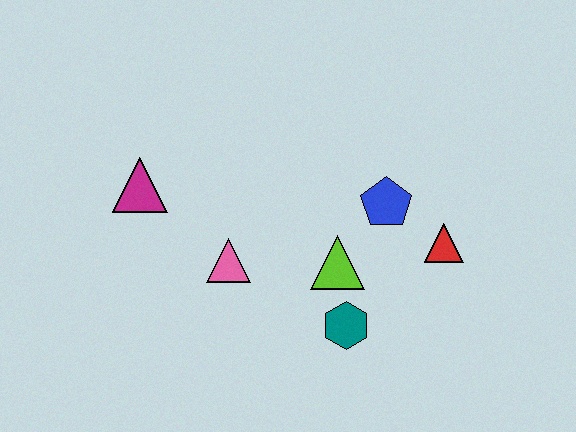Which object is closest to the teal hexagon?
The lime triangle is closest to the teal hexagon.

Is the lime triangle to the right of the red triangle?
No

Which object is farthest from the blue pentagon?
The magenta triangle is farthest from the blue pentagon.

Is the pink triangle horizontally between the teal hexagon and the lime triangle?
No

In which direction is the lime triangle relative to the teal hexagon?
The lime triangle is above the teal hexagon.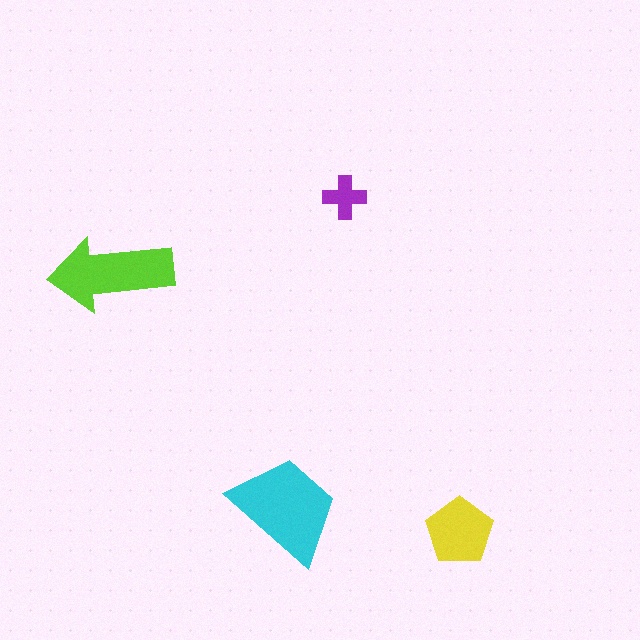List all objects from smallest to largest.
The purple cross, the yellow pentagon, the lime arrow, the cyan trapezoid.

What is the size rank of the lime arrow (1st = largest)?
2nd.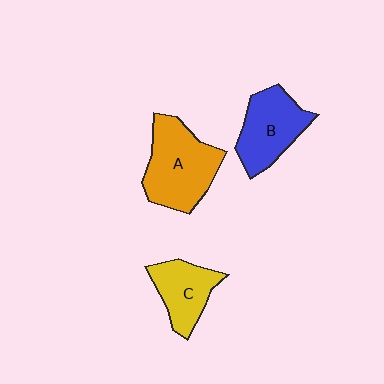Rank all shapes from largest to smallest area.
From largest to smallest: A (orange), B (blue), C (yellow).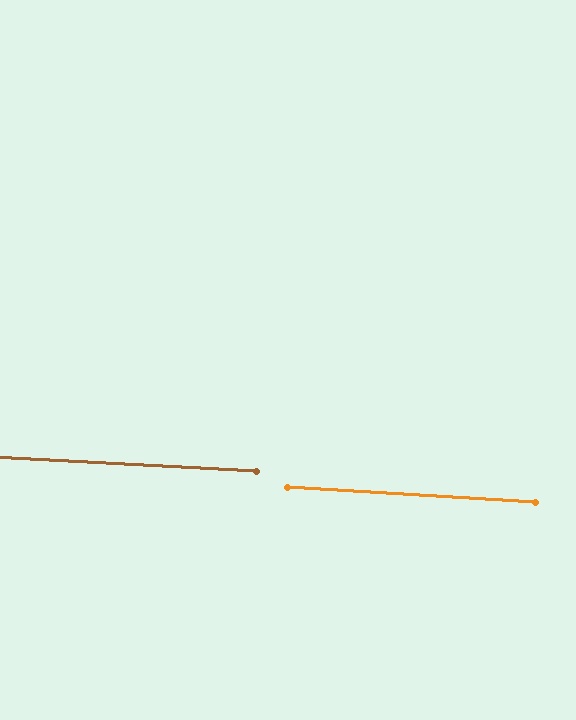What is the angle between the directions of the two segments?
Approximately 1 degree.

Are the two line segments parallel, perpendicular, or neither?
Parallel — their directions differ by only 0.5°.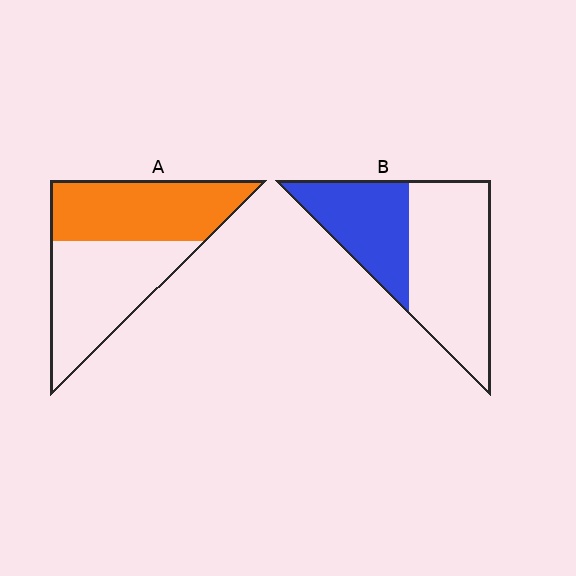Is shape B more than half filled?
No.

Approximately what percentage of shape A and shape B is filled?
A is approximately 50% and B is approximately 40%.